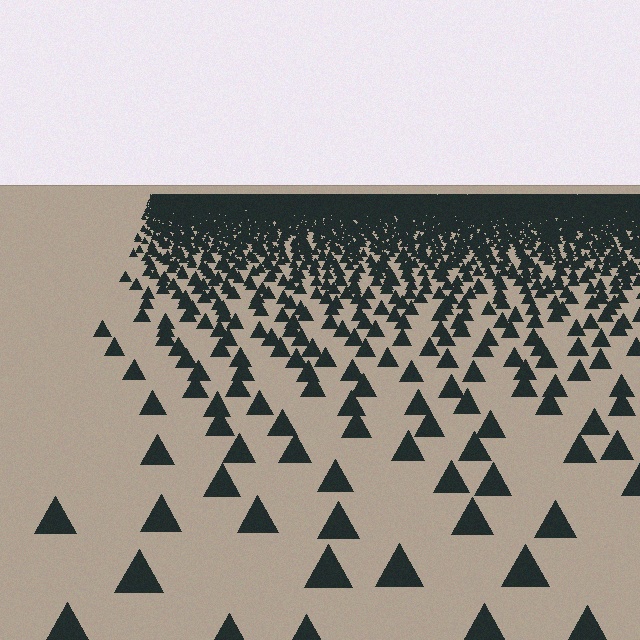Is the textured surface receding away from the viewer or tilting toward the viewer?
The surface is receding away from the viewer. Texture elements get smaller and denser toward the top.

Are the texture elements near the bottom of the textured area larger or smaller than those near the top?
Larger. Near the bottom, elements are closer to the viewer and appear at a bigger on-screen size.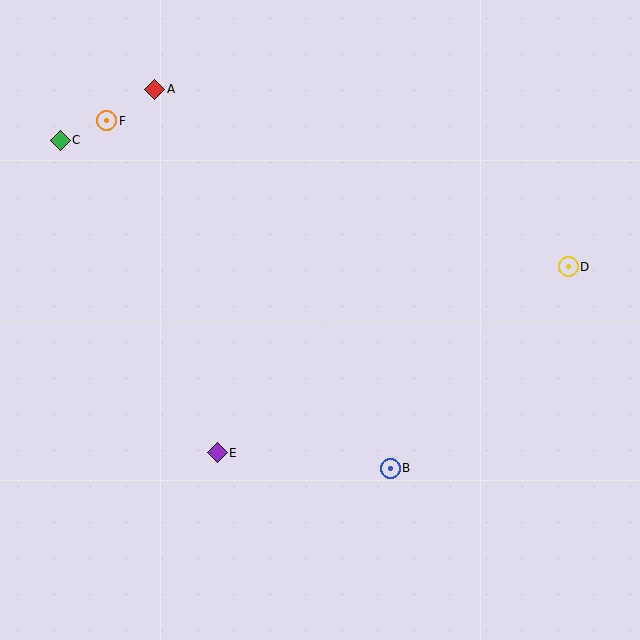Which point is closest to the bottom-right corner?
Point B is closest to the bottom-right corner.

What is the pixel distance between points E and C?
The distance between E and C is 350 pixels.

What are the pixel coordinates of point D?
Point D is at (568, 267).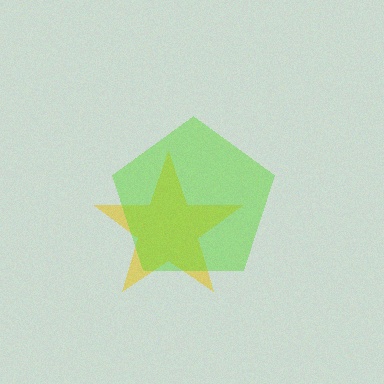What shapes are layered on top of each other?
The layered shapes are: a yellow star, a lime pentagon.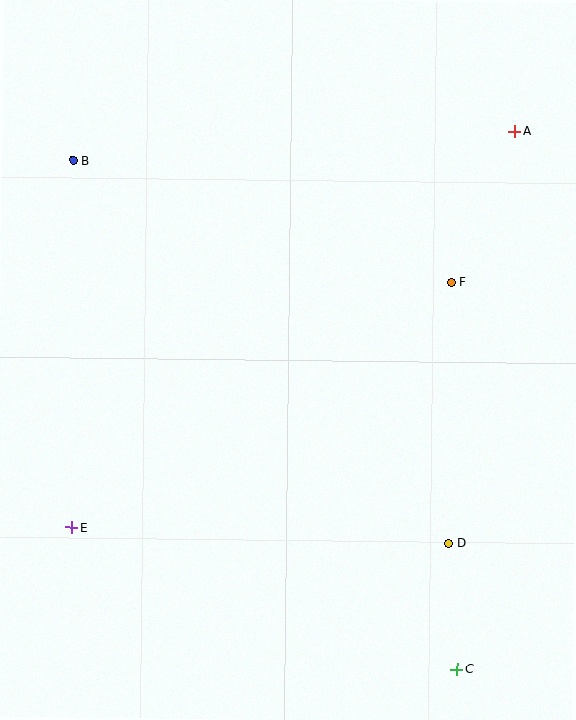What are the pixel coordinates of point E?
Point E is at (72, 527).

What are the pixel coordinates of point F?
Point F is at (451, 282).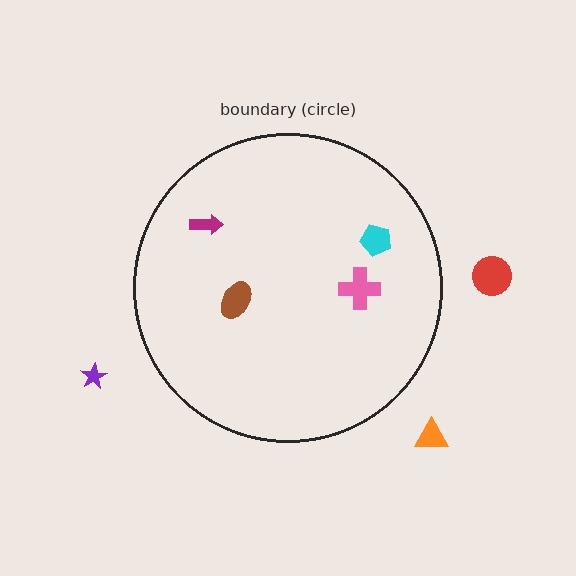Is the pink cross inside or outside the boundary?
Inside.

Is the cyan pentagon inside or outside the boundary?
Inside.